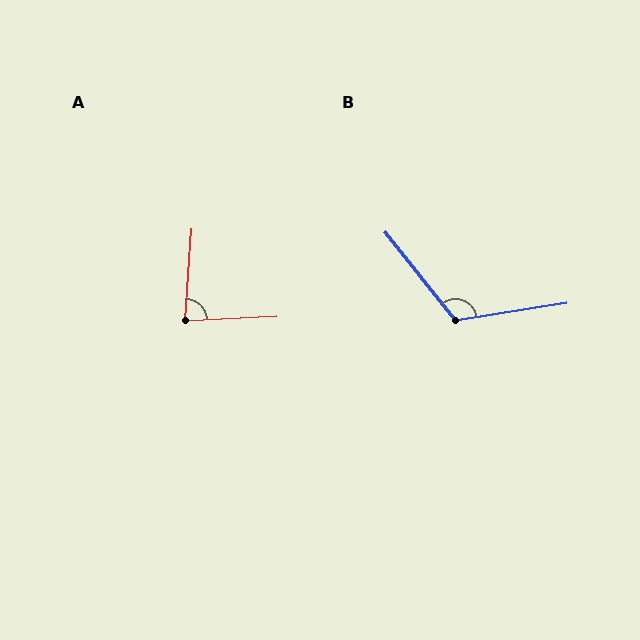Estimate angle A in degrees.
Approximately 83 degrees.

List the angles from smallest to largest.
A (83°), B (120°).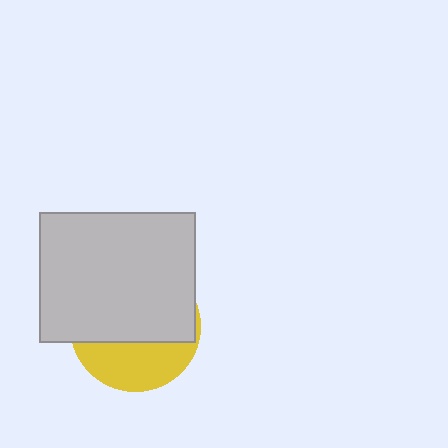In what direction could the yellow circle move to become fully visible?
The yellow circle could move down. That would shift it out from behind the light gray rectangle entirely.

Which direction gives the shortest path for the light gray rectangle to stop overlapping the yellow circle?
Moving up gives the shortest separation.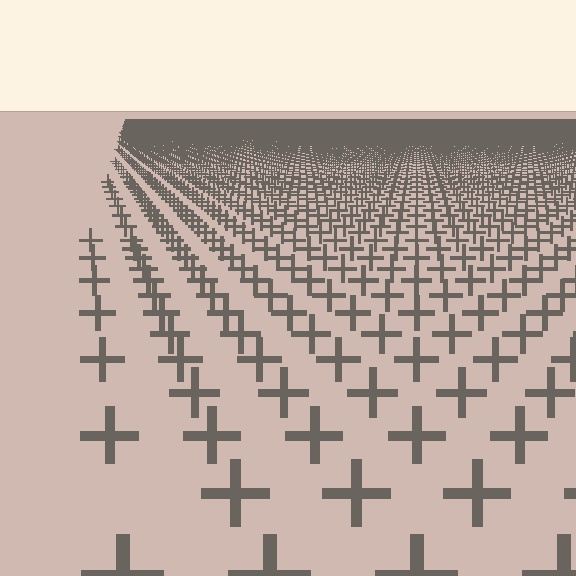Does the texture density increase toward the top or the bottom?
Density increases toward the top.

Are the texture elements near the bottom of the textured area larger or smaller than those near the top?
Larger. Near the bottom, elements are closer to the viewer and appear at a bigger on-screen size.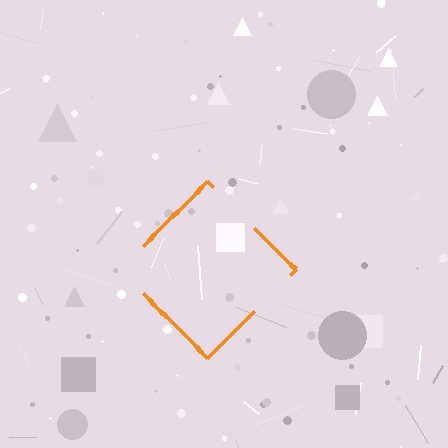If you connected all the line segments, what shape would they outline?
They would outline a diamond.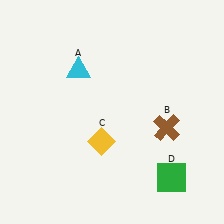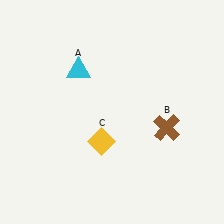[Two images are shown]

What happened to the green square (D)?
The green square (D) was removed in Image 2. It was in the bottom-right area of Image 1.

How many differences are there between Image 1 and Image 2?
There is 1 difference between the two images.